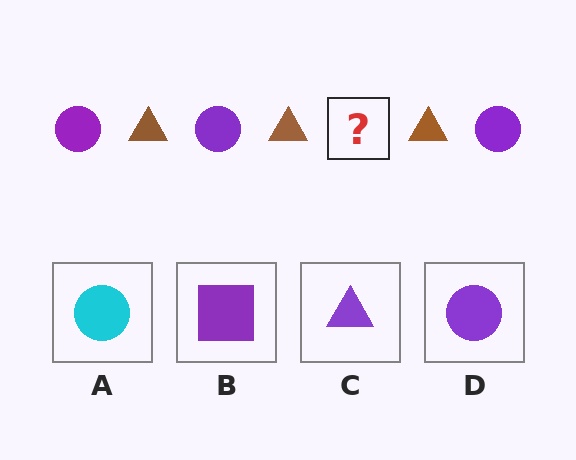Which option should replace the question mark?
Option D.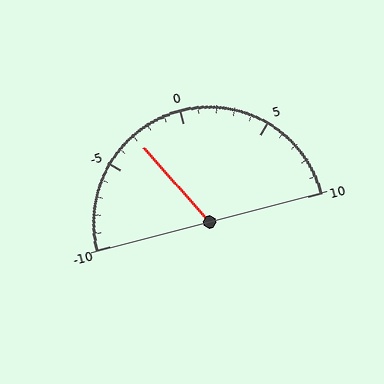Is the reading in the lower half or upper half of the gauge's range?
The reading is in the lower half of the range (-10 to 10).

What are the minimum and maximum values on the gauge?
The gauge ranges from -10 to 10.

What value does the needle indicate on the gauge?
The needle indicates approximately -3.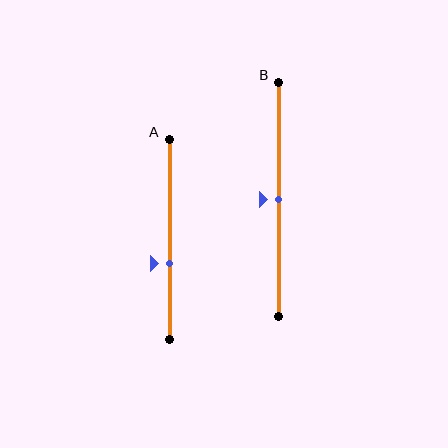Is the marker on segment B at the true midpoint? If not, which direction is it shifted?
Yes, the marker on segment B is at the true midpoint.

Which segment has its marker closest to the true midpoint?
Segment B has its marker closest to the true midpoint.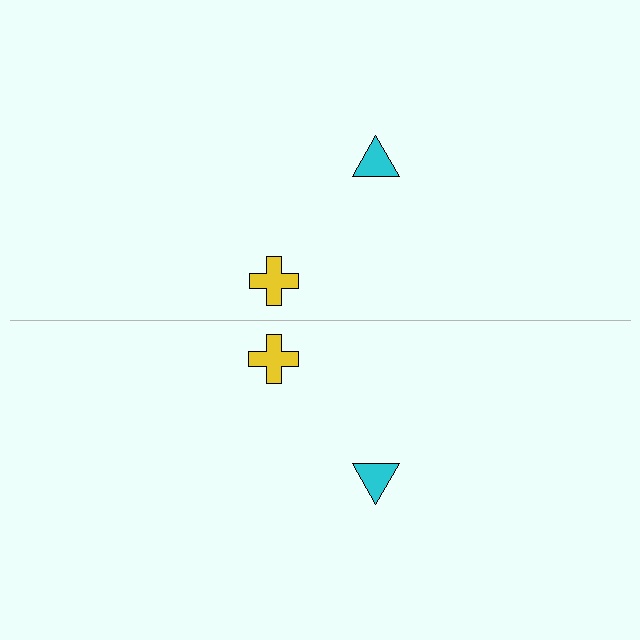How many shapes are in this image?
There are 4 shapes in this image.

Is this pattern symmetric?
Yes, this pattern has bilateral (reflection) symmetry.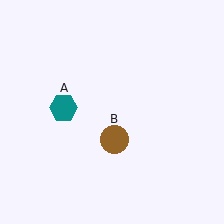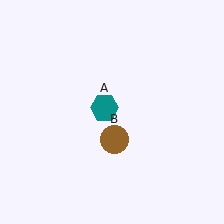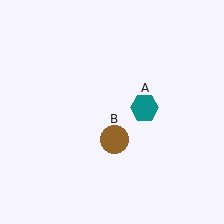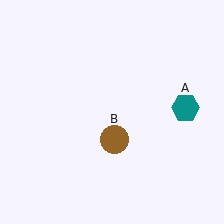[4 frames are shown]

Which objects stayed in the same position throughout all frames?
Brown circle (object B) remained stationary.